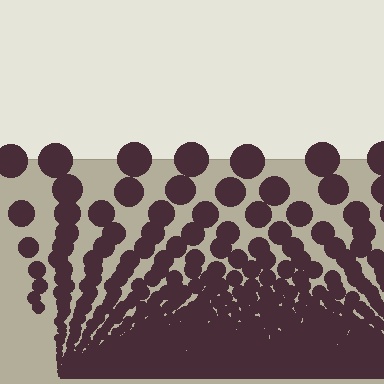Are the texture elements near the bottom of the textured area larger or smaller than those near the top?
Smaller. The gradient is inverted — elements near the bottom are smaller and denser.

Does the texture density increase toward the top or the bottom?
Density increases toward the bottom.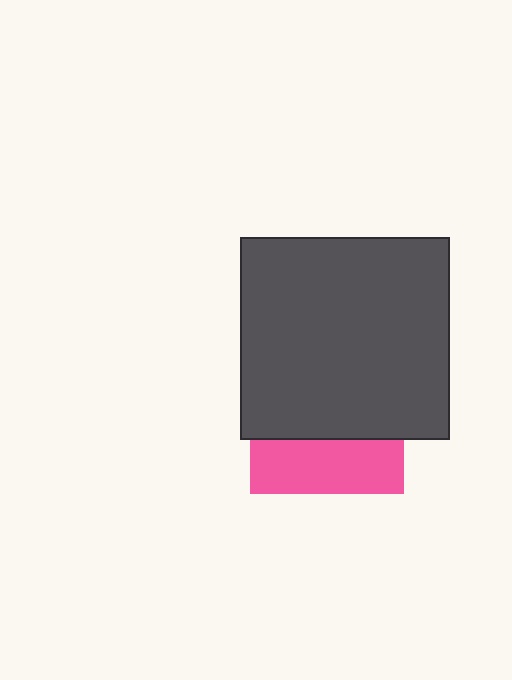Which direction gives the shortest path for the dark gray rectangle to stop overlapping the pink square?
Moving up gives the shortest separation.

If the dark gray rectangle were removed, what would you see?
You would see the complete pink square.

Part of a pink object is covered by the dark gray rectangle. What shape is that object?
It is a square.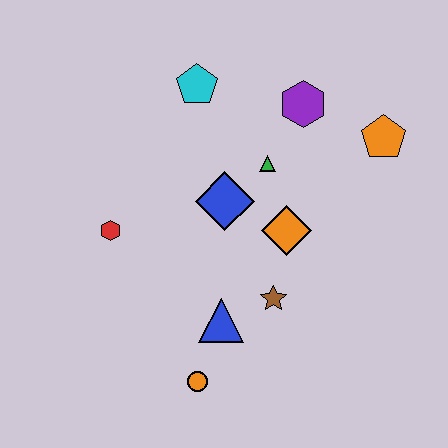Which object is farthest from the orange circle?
The orange pentagon is farthest from the orange circle.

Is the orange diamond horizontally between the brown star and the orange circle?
No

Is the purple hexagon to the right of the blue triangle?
Yes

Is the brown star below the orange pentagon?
Yes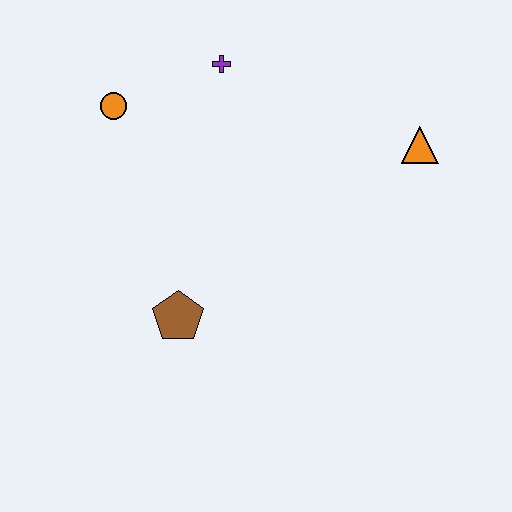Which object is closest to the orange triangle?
The purple cross is closest to the orange triangle.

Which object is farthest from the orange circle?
The orange triangle is farthest from the orange circle.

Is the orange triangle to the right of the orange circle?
Yes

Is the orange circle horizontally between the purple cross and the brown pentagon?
No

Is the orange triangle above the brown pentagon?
Yes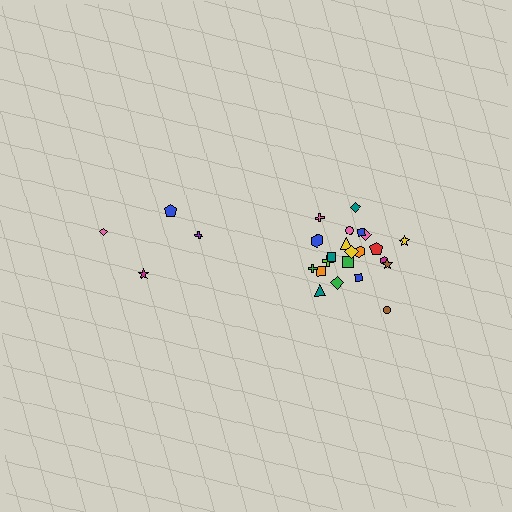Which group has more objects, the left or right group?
The right group.